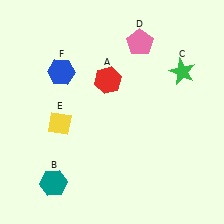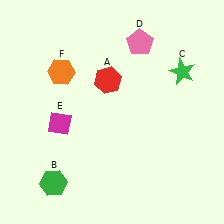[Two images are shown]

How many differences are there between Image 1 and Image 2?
There are 3 differences between the two images.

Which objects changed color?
B changed from teal to green. E changed from yellow to magenta. F changed from blue to orange.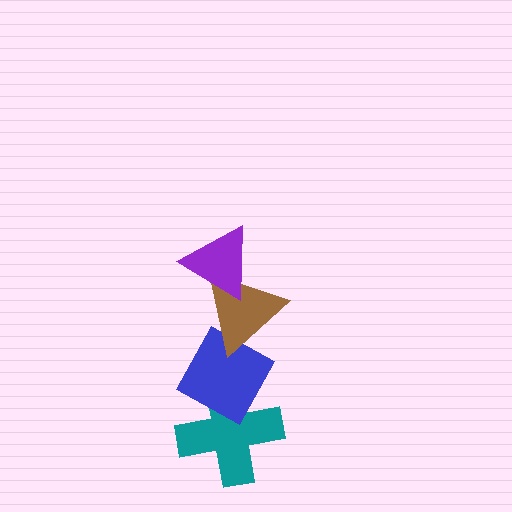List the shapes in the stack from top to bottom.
From top to bottom: the purple triangle, the brown triangle, the blue diamond, the teal cross.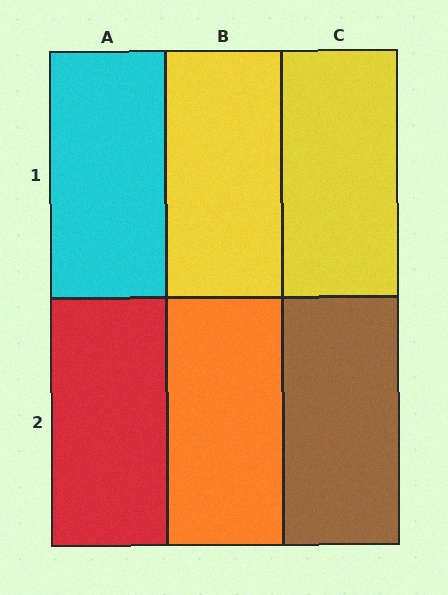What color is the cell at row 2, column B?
Orange.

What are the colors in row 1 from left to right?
Cyan, yellow, yellow.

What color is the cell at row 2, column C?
Brown.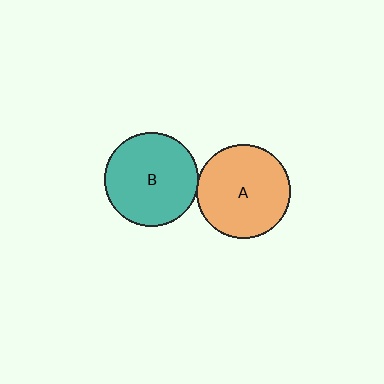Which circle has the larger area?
Circle A (orange).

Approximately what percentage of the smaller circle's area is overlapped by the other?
Approximately 5%.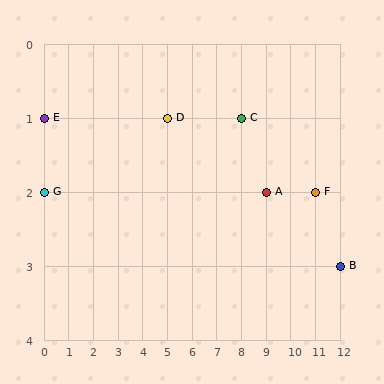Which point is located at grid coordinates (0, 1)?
Point E is at (0, 1).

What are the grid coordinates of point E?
Point E is at grid coordinates (0, 1).